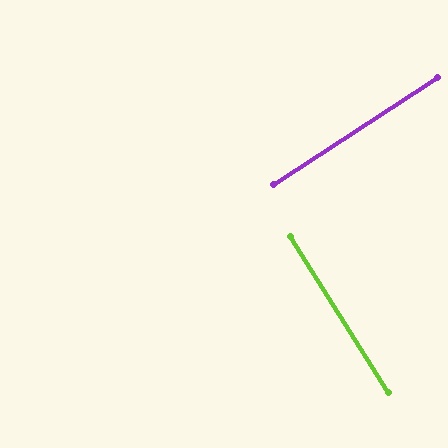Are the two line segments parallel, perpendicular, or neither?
Perpendicular — they meet at approximately 89°.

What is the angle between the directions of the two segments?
Approximately 89 degrees.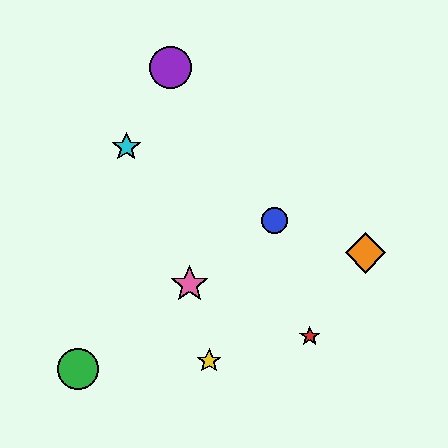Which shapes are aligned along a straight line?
The blue circle, the green circle, the pink star are aligned along a straight line.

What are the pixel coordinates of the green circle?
The green circle is at (78, 369).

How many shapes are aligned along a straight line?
3 shapes (the blue circle, the green circle, the pink star) are aligned along a straight line.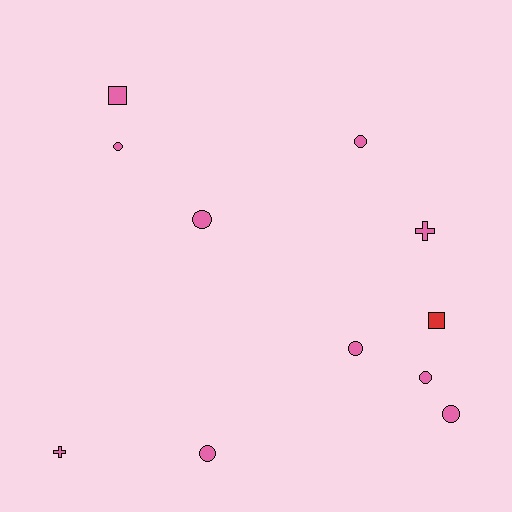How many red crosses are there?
There are no red crosses.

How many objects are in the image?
There are 11 objects.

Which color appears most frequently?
Pink, with 10 objects.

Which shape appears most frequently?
Circle, with 7 objects.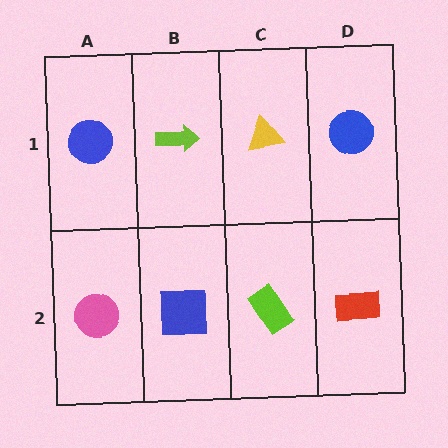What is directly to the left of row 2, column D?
A lime rectangle.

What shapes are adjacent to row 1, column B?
A blue square (row 2, column B), a blue circle (row 1, column A), a yellow triangle (row 1, column C).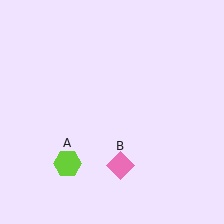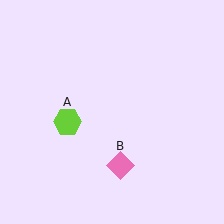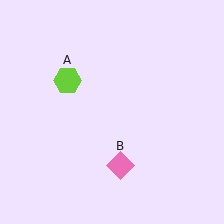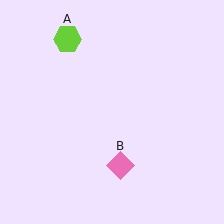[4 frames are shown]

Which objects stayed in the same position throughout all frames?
Pink diamond (object B) remained stationary.